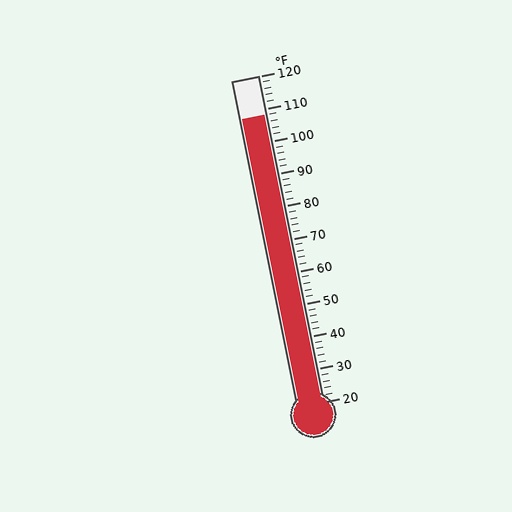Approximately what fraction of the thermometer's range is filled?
The thermometer is filled to approximately 90% of its range.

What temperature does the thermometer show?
The thermometer shows approximately 108°F.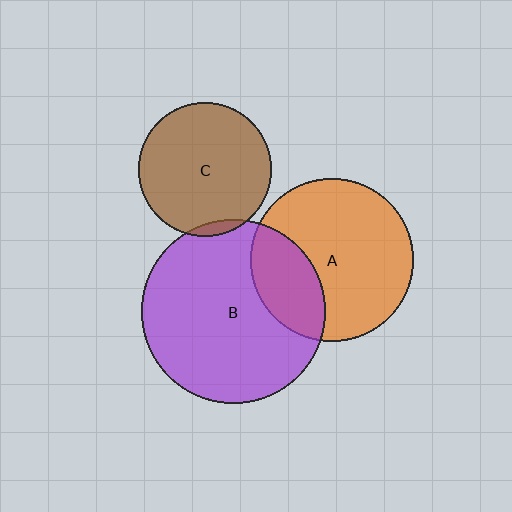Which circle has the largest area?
Circle B (purple).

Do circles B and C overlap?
Yes.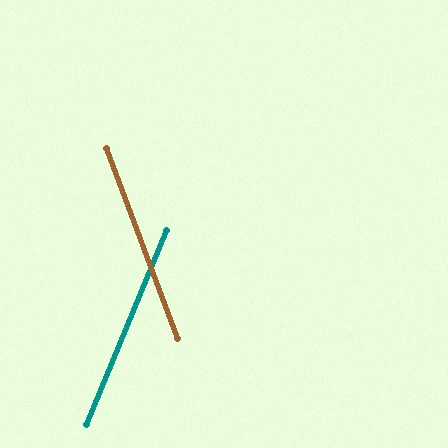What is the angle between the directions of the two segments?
Approximately 43 degrees.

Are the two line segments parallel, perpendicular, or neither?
Neither parallel nor perpendicular — they differ by about 43°.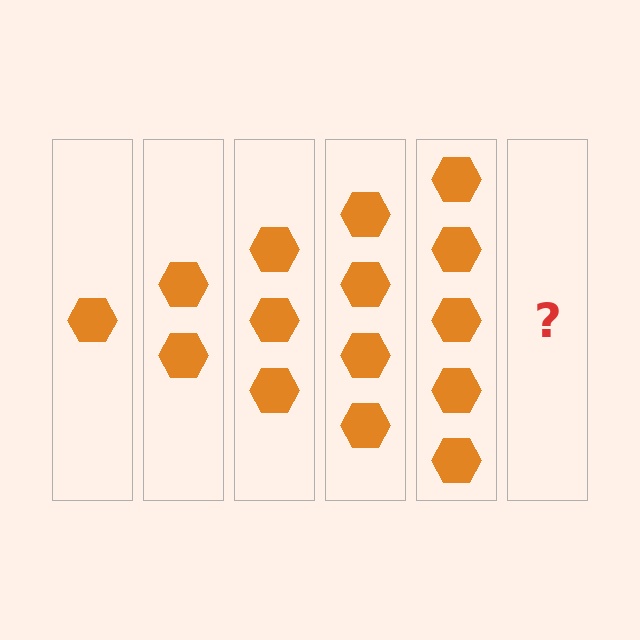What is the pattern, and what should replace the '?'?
The pattern is that each step adds one more hexagon. The '?' should be 6 hexagons.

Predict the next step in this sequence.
The next step is 6 hexagons.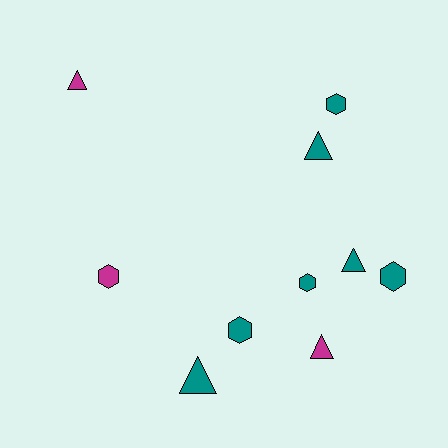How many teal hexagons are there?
There are 4 teal hexagons.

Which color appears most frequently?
Teal, with 7 objects.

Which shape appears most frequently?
Triangle, with 5 objects.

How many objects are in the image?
There are 10 objects.